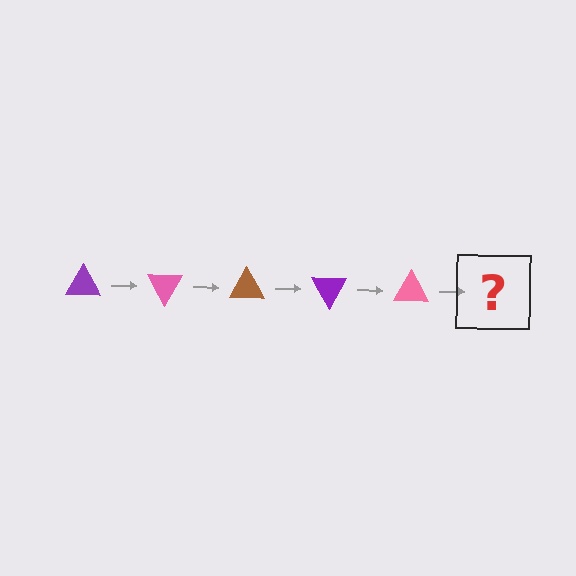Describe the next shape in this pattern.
It should be a brown triangle, rotated 300 degrees from the start.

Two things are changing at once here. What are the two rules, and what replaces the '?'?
The two rules are that it rotates 60 degrees each step and the color cycles through purple, pink, and brown. The '?' should be a brown triangle, rotated 300 degrees from the start.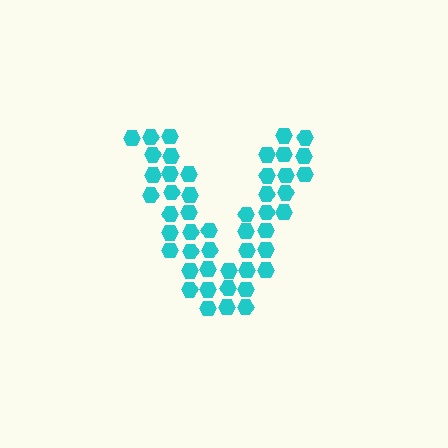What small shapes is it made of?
It is made of small hexagons.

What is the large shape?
The large shape is the letter V.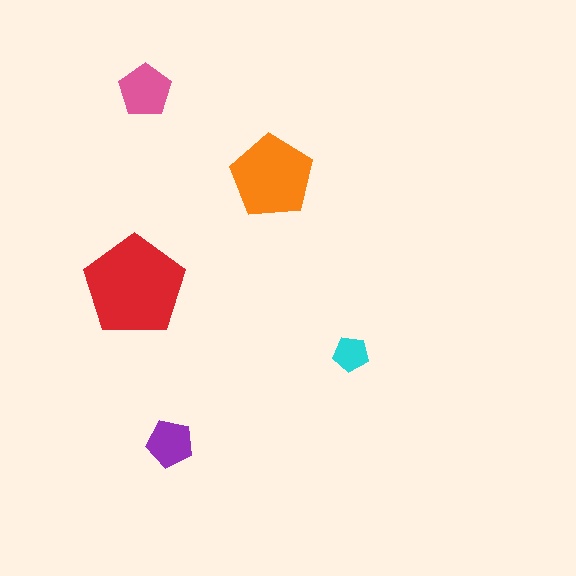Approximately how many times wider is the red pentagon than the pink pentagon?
About 2 times wider.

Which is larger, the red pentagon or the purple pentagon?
The red one.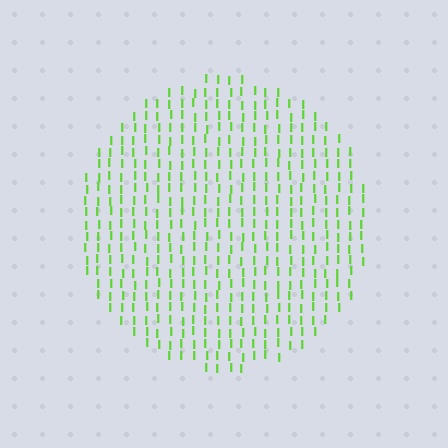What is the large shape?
The large shape is a circle.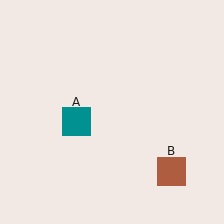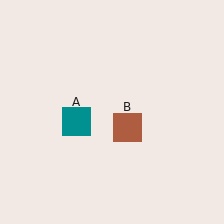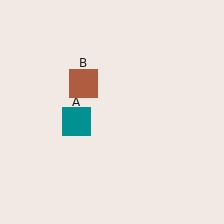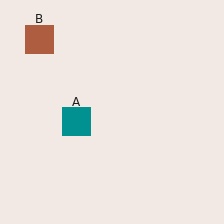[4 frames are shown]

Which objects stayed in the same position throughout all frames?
Teal square (object A) remained stationary.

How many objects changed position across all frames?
1 object changed position: brown square (object B).